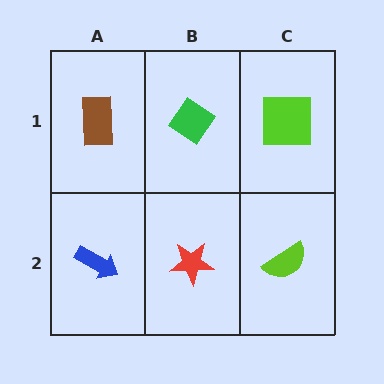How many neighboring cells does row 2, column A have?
2.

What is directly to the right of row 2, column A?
A red star.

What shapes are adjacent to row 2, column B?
A green diamond (row 1, column B), a blue arrow (row 2, column A), a lime semicircle (row 2, column C).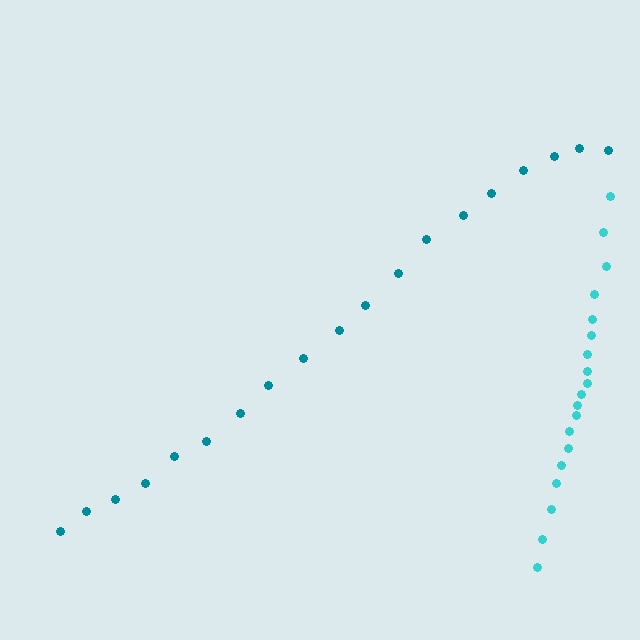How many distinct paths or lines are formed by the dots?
There are 2 distinct paths.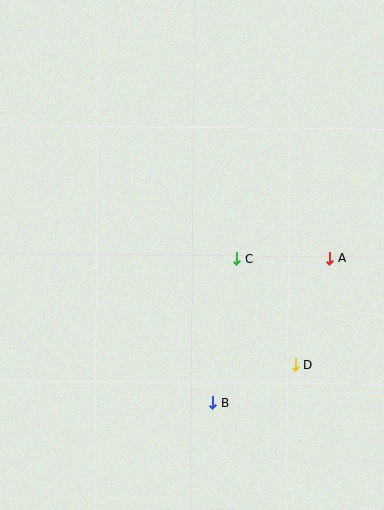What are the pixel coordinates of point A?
Point A is at (330, 258).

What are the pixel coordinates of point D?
Point D is at (295, 365).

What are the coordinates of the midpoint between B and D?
The midpoint between B and D is at (254, 384).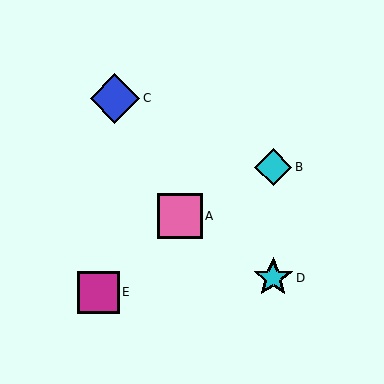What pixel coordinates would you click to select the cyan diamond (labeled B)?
Click at (273, 167) to select the cyan diamond B.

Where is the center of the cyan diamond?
The center of the cyan diamond is at (273, 167).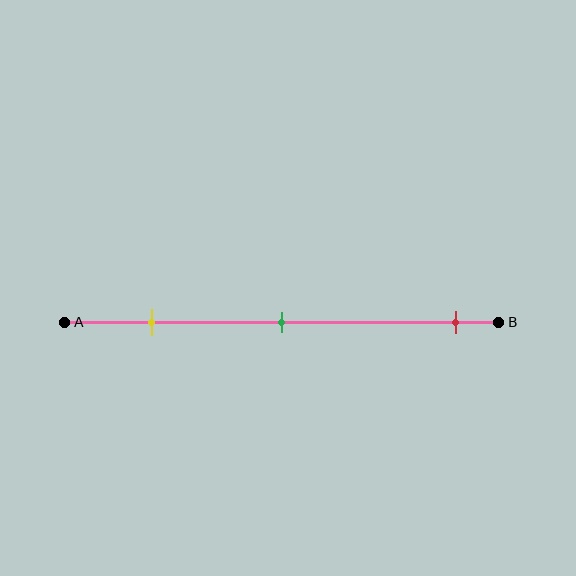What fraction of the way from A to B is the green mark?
The green mark is approximately 50% (0.5) of the way from A to B.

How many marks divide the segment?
There are 3 marks dividing the segment.